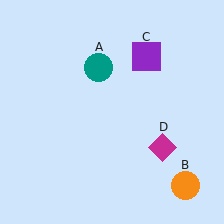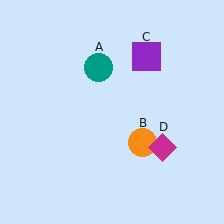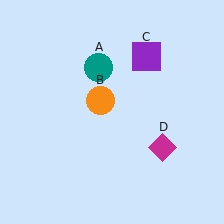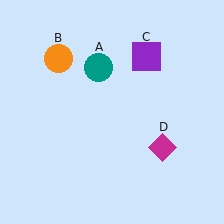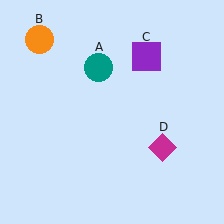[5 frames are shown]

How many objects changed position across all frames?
1 object changed position: orange circle (object B).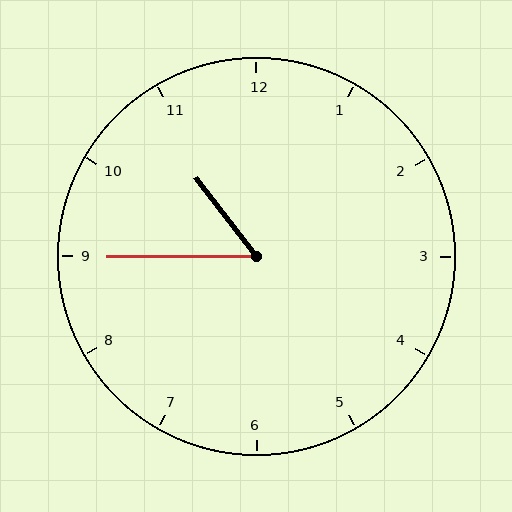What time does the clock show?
10:45.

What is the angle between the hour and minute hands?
Approximately 52 degrees.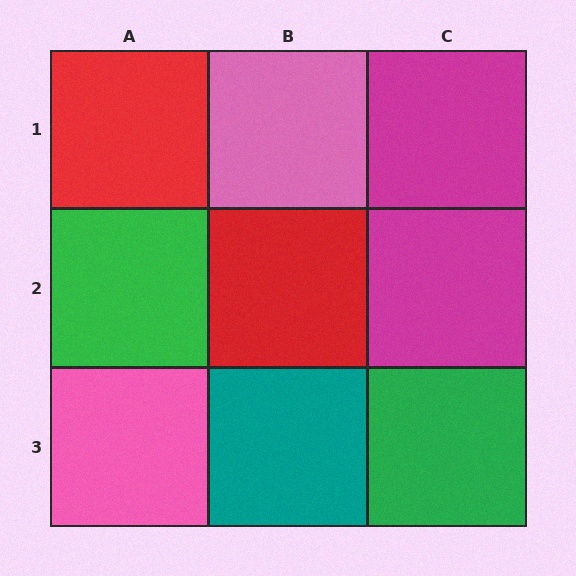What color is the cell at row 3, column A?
Pink.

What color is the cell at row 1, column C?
Magenta.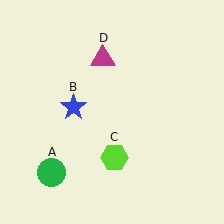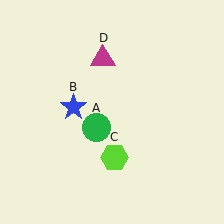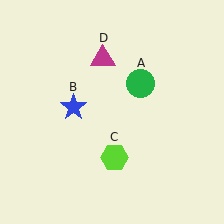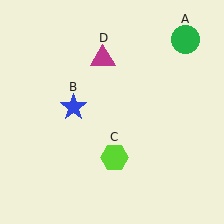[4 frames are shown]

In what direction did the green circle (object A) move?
The green circle (object A) moved up and to the right.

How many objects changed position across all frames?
1 object changed position: green circle (object A).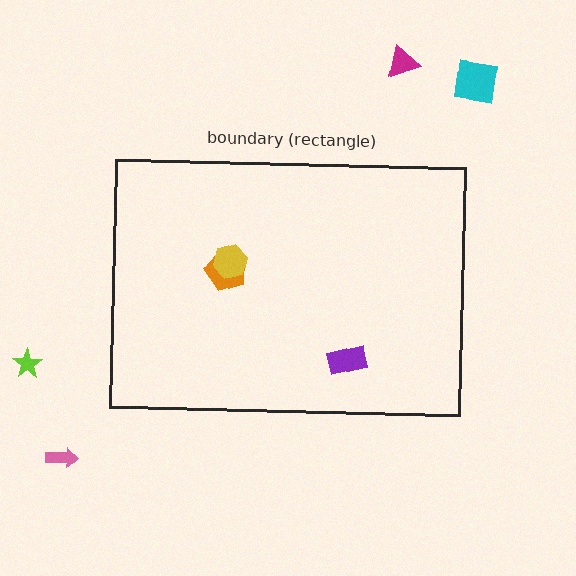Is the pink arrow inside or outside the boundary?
Outside.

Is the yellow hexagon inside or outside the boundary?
Inside.